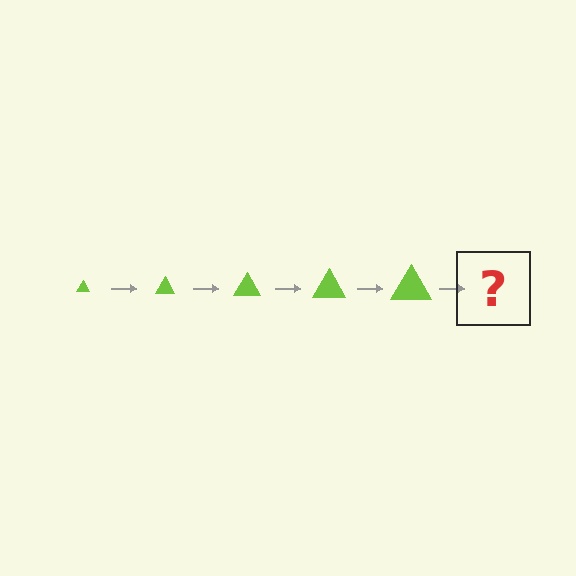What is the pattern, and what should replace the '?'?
The pattern is that the triangle gets progressively larger each step. The '?' should be a lime triangle, larger than the previous one.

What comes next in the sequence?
The next element should be a lime triangle, larger than the previous one.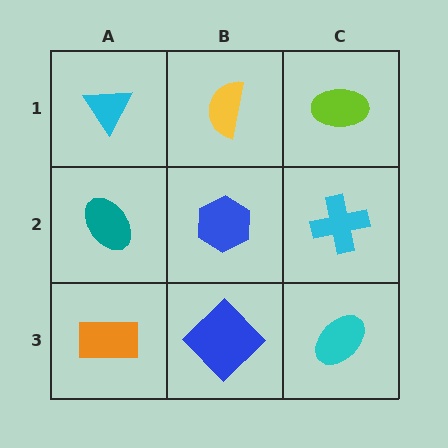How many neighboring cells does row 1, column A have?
2.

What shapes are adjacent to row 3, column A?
A teal ellipse (row 2, column A), a blue diamond (row 3, column B).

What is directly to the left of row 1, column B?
A cyan triangle.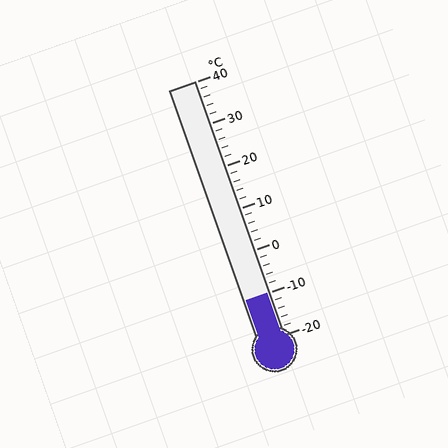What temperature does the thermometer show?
The thermometer shows approximately -10°C.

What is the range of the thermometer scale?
The thermometer scale ranges from -20°C to 40°C.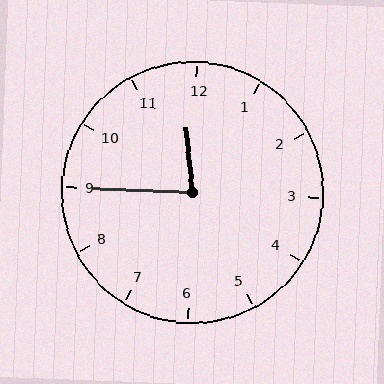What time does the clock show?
11:45.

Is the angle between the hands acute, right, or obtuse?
It is acute.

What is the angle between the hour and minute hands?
Approximately 82 degrees.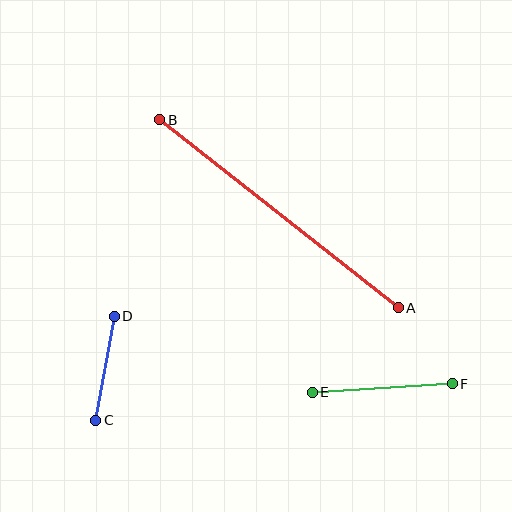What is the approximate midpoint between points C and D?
The midpoint is at approximately (105, 368) pixels.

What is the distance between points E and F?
The distance is approximately 140 pixels.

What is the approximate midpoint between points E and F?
The midpoint is at approximately (382, 388) pixels.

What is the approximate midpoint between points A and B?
The midpoint is at approximately (279, 214) pixels.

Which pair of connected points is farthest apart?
Points A and B are farthest apart.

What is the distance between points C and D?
The distance is approximately 105 pixels.